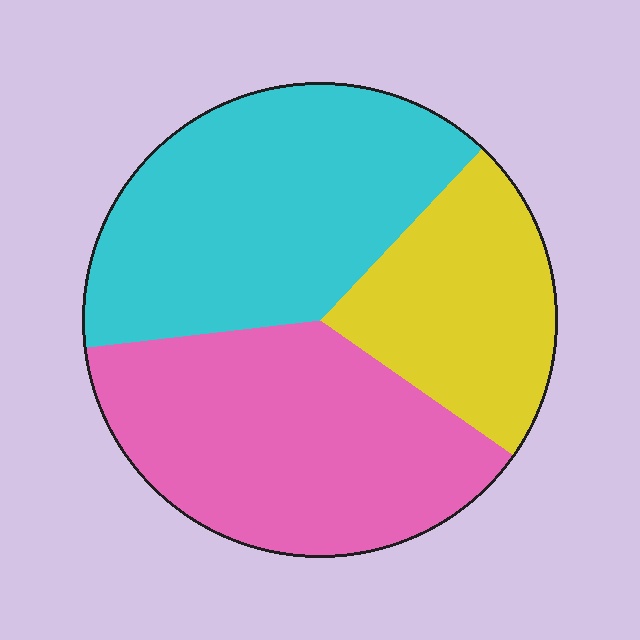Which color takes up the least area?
Yellow, at roughly 25%.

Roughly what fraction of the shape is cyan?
Cyan covers 39% of the shape.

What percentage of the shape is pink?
Pink covers about 40% of the shape.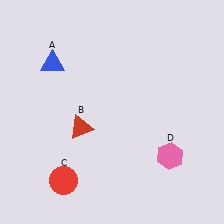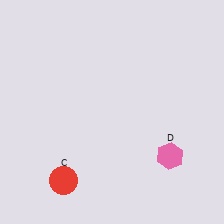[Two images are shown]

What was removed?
The red triangle (B), the blue triangle (A) were removed in Image 2.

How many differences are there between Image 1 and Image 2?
There are 2 differences between the two images.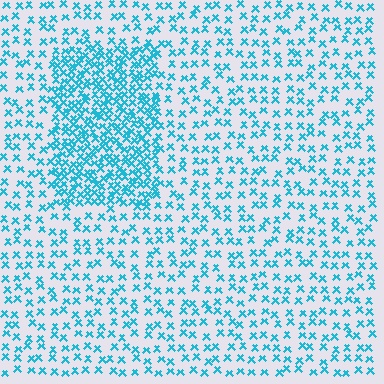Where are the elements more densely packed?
The elements are more densely packed inside the rectangle boundary.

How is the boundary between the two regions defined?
The boundary is defined by a change in element density (approximately 2.4x ratio). All elements are the same color, size, and shape.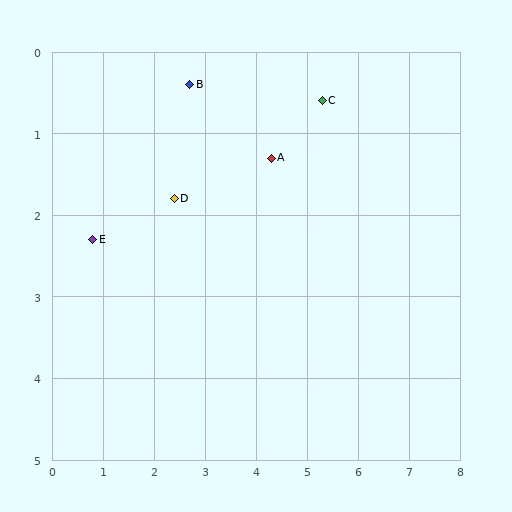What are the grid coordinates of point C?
Point C is at approximately (5.3, 0.6).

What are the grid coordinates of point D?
Point D is at approximately (2.4, 1.8).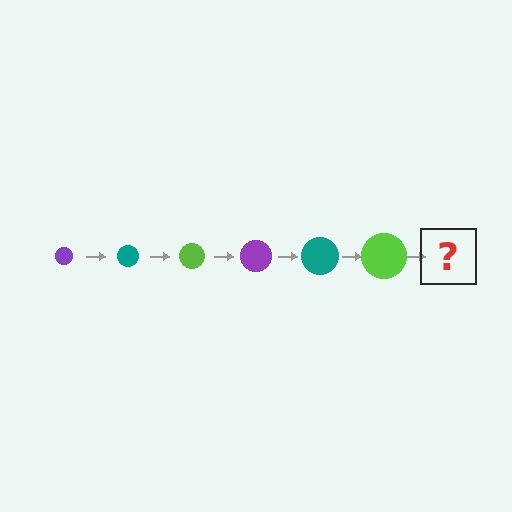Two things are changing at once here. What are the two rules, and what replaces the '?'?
The two rules are that the circle grows larger each step and the color cycles through purple, teal, and lime. The '?' should be a purple circle, larger than the previous one.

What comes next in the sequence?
The next element should be a purple circle, larger than the previous one.